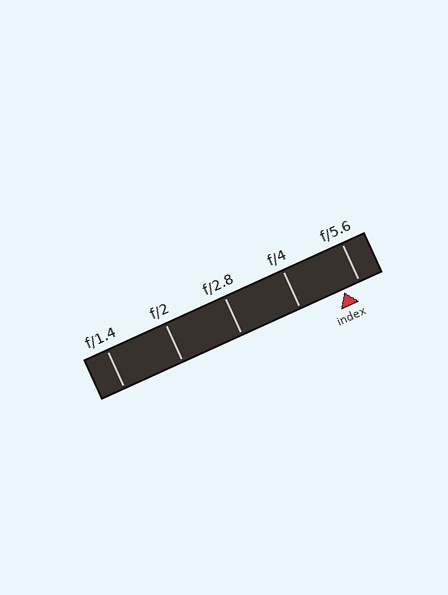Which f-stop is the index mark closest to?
The index mark is closest to f/5.6.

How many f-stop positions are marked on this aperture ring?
There are 5 f-stop positions marked.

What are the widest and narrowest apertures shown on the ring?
The widest aperture shown is f/1.4 and the narrowest is f/5.6.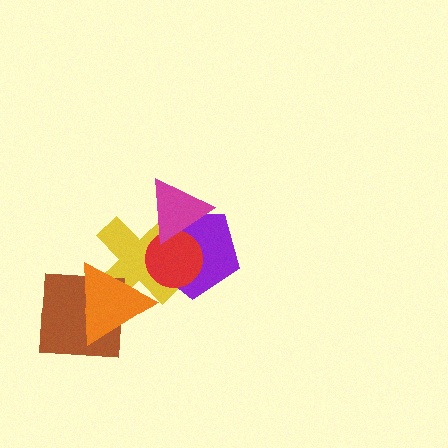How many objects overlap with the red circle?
3 objects overlap with the red circle.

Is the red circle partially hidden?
Yes, it is partially covered by another shape.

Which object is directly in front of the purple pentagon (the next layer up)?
The red circle is directly in front of the purple pentagon.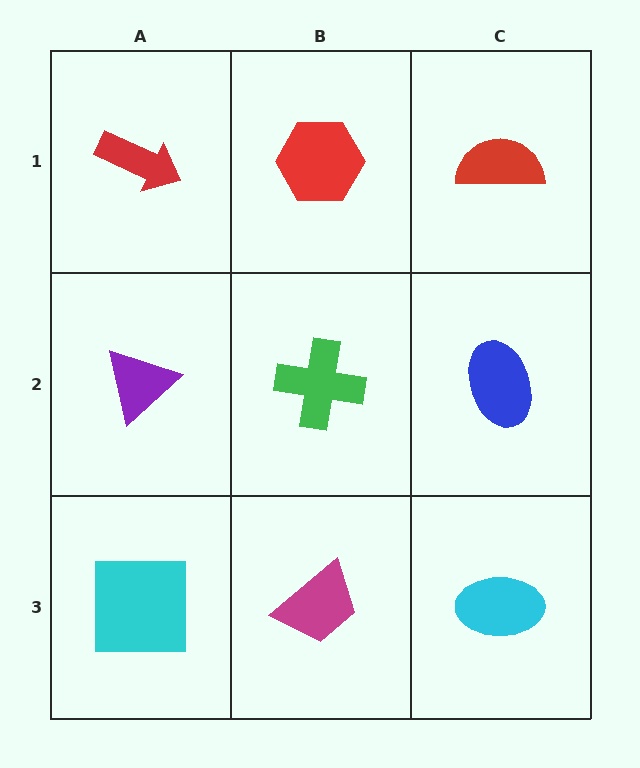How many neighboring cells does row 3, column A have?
2.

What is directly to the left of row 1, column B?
A red arrow.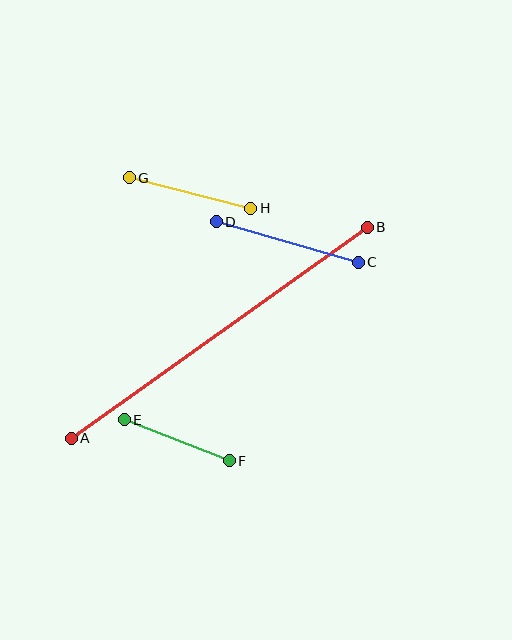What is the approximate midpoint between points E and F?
The midpoint is at approximately (177, 440) pixels.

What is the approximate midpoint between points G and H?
The midpoint is at approximately (190, 193) pixels.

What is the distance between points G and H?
The distance is approximately 125 pixels.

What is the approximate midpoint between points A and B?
The midpoint is at approximately (219, 333) pixels.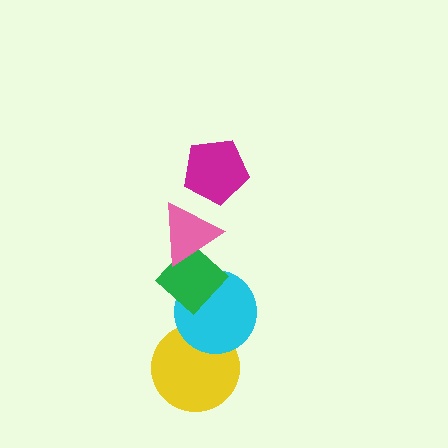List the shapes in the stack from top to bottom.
From top to bottom: the magenta pentagon, the pink triangle, the green diamond, the cyan circle, the yellow circle.